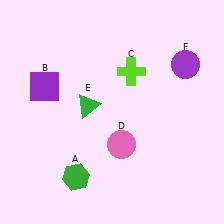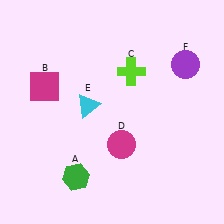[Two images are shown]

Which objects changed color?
B changed from purple to magenta. D changed from pink to magenta. E changed from green to cyan.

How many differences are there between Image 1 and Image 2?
There are 3 differences between the two images.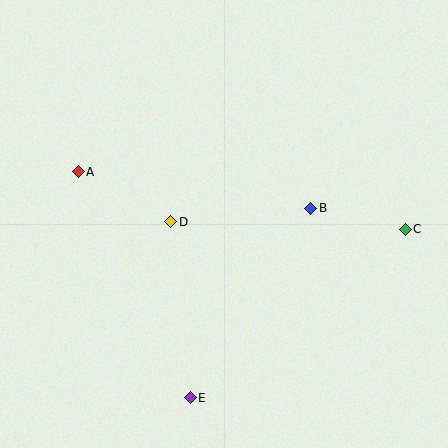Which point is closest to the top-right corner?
Point C is closest to the top-right corner.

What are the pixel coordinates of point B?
Point B is at (311, 208).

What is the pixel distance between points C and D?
The distance between C and D is 235 pixels.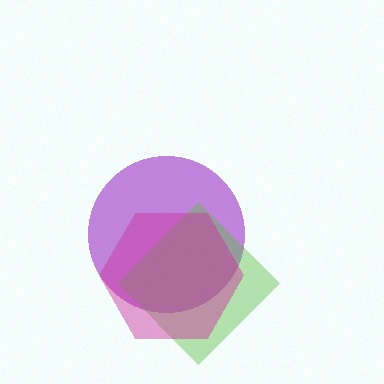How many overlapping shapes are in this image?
There are 3 overlapping shapes in the image.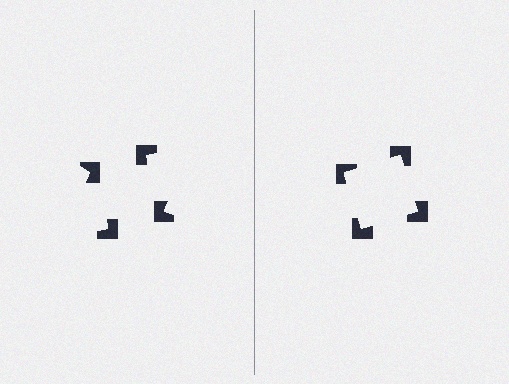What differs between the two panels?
The notched squares are positioned identically on both sides; only the wedge orientations differ. On the right they align to a square; on the left they are misaligned.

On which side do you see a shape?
An illusory square appears on the right side. On the left side the wedge cuts are rotated, so no coherent shape forms.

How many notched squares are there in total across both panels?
8 — 4 on each side.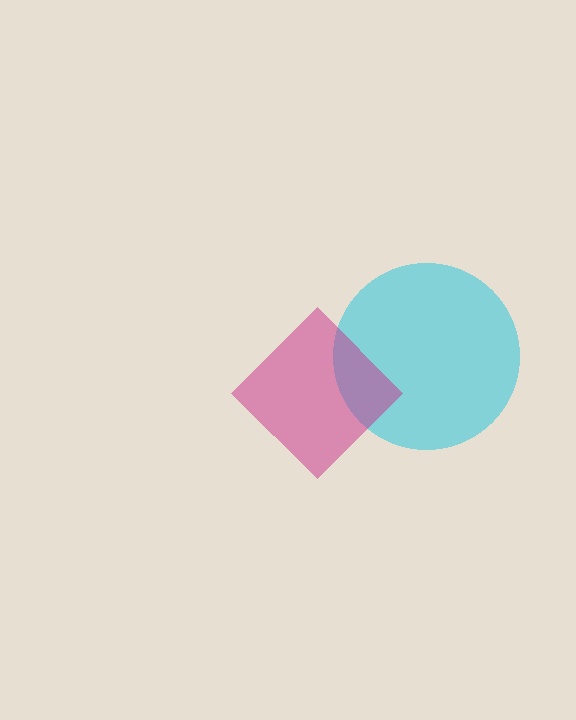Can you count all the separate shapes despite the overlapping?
Yes, there are 2 separate shapes.